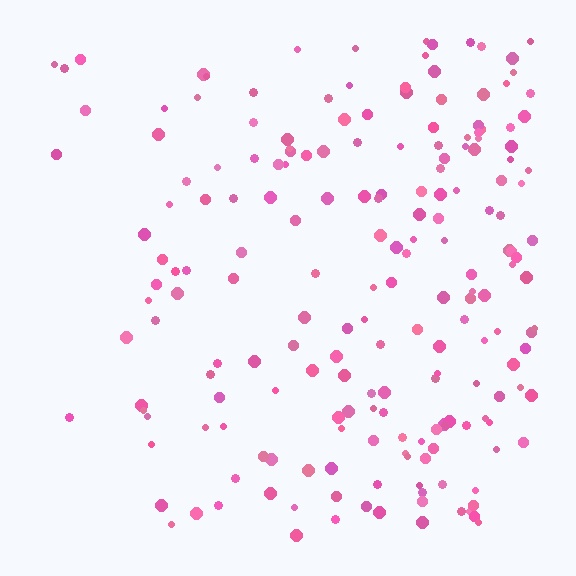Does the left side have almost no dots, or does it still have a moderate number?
Still a moderate number, just noticeably fewer than the right.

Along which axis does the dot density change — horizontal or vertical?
Horizontal.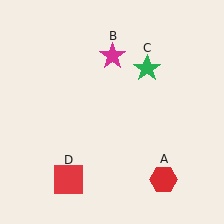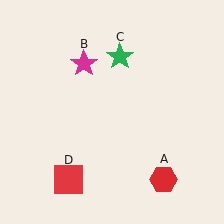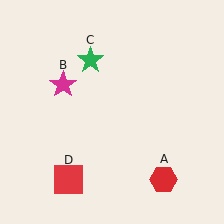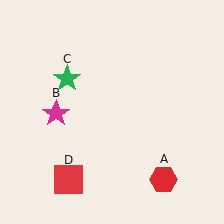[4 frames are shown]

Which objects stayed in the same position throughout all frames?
Red hexagon (object A) and red square (object D) remained stationary.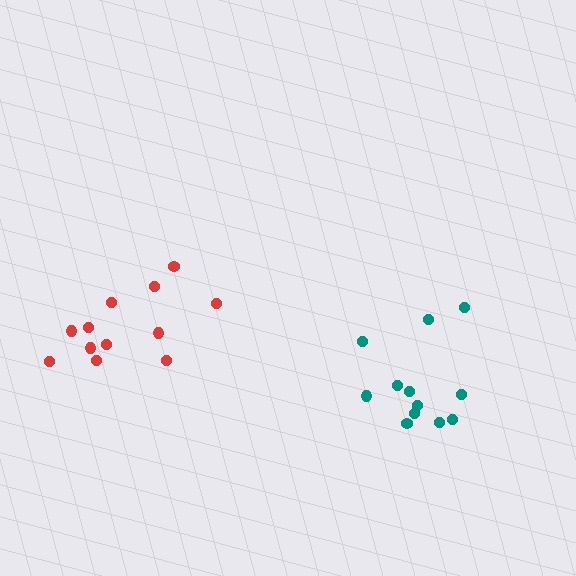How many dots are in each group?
Group 1: 12 dots, Group 2: 12 dots (24 total).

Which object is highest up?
The red cluster is topmost.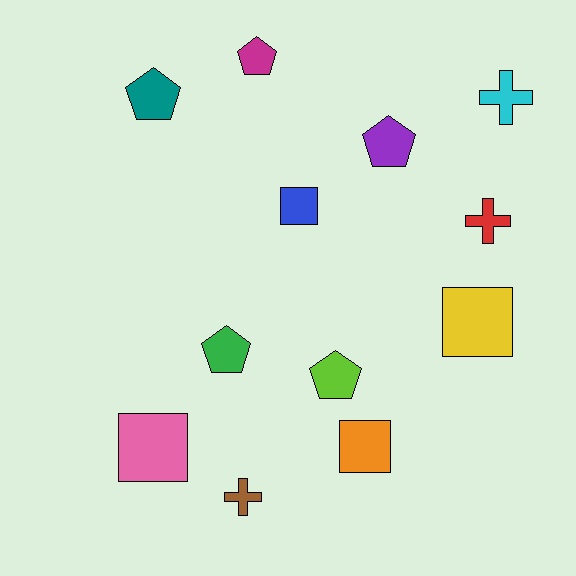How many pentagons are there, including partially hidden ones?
There are 5 pentagons.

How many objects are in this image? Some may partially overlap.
There are 12 objects.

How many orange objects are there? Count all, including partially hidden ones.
There is 1 orange object.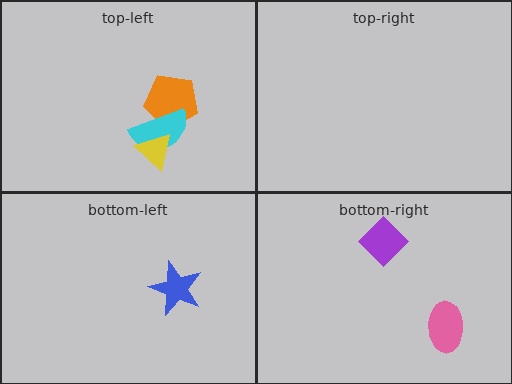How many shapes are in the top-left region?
3.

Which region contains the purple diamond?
The bottom-right region.